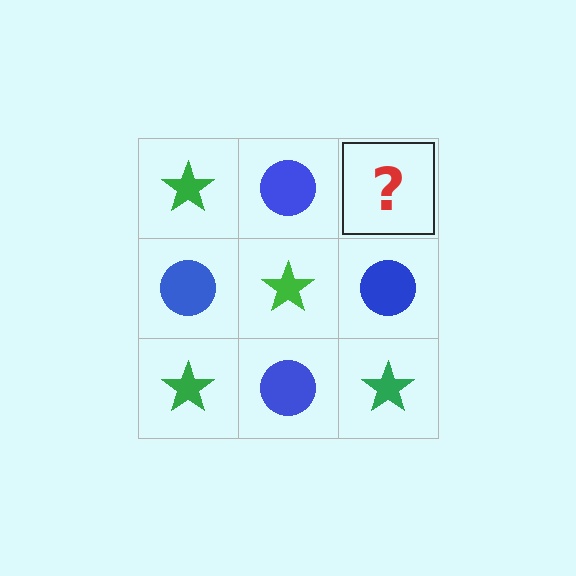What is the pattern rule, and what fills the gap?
The rule is that it alternates green star and blue circle in a checkerboard pattern. The gap should be filled with a green star.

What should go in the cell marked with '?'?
The missing cell should contain a green star.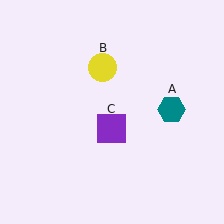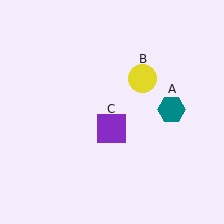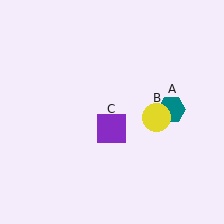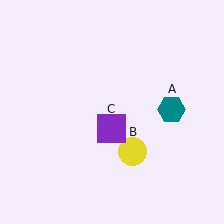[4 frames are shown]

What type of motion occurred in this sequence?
The yellow circle (object B) rotated clockwise around the center of the scene.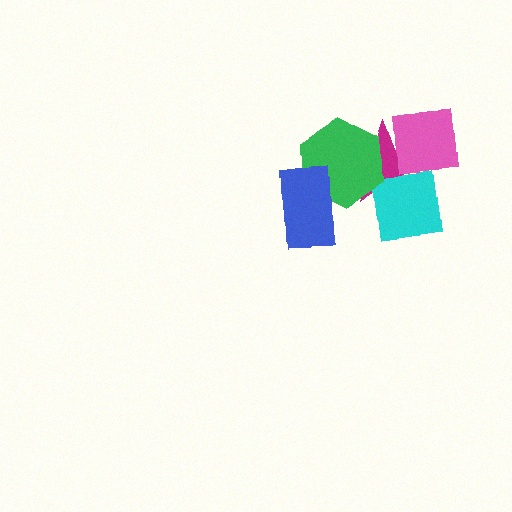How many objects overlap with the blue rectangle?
1 object overlaps with the blue rectangle.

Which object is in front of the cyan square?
The green hexagon is in front of the cyan square.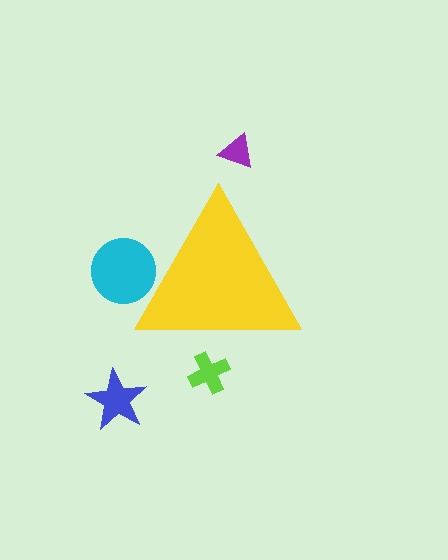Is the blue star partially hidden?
No, the blue star is fully visible.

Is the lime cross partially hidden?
Yes, the lime cross is partially hidden behind the yellow triangle.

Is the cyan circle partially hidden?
Yes, the cyan circle is partially hidden behind the yellow triangle.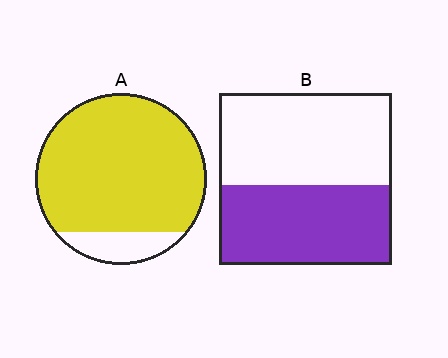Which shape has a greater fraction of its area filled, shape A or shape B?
Shape A.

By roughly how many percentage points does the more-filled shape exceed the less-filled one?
By roughly 40 percentage points (A over B).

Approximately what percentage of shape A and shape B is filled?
A is approximately 85% and B is approximately 45%.